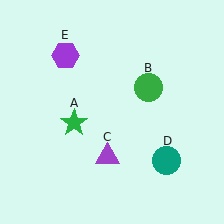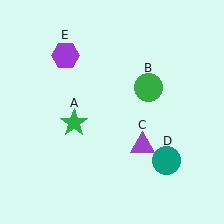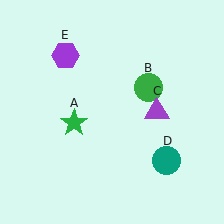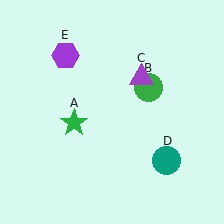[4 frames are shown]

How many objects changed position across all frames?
1 object changed position: purple triangle (object C).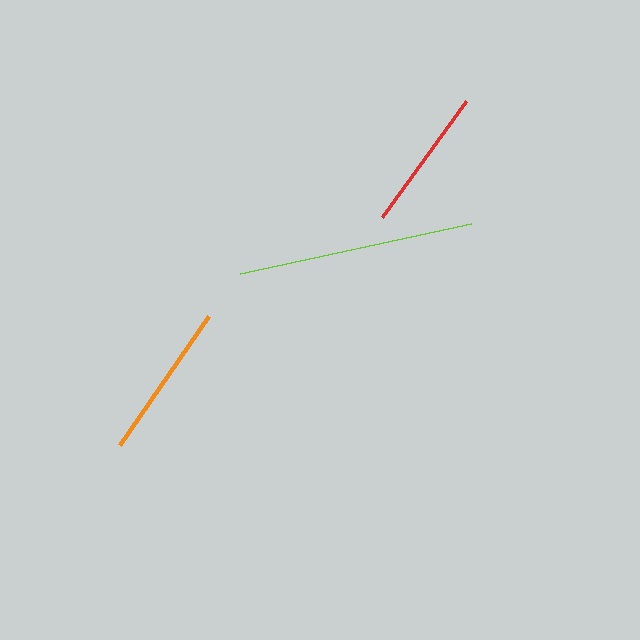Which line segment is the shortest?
The red line is the shortest at approximately 143 pixels.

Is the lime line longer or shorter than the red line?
The lime line is longer than the red line.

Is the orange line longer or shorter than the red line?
The orange line is longer than the red line.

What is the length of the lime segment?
The lime segment is approximately 237 pixels long.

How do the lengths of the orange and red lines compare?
The orange and red lines are approximately the same length.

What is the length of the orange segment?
The orange segment is approximately 157 pixels long.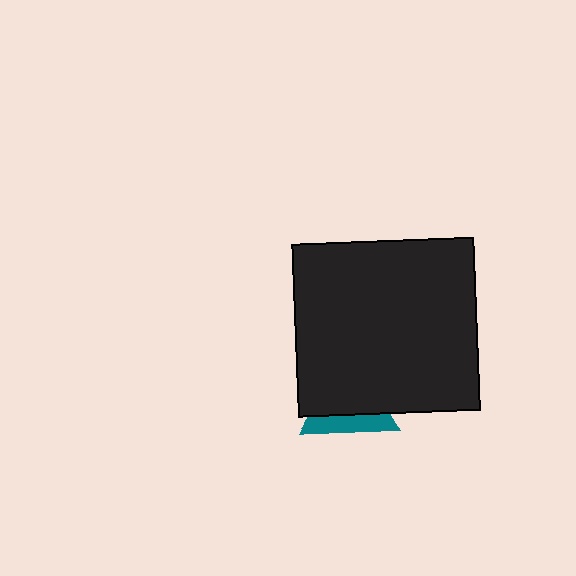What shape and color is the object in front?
The object in front is a black rectangle.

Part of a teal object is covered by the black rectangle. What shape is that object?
It is a triangle.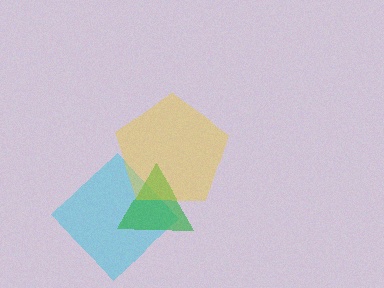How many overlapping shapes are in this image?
There are 3 overlapping shapes in the image.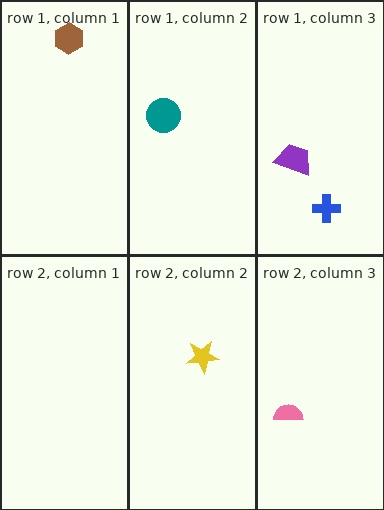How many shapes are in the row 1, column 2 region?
1.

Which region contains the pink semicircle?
The row 2, column 3 region.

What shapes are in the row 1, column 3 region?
The purple trapezoid, the blue cross.